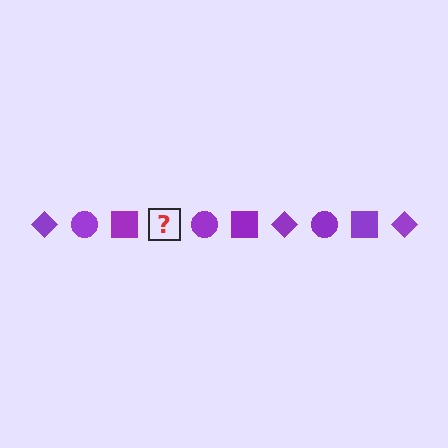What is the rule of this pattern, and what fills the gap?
The rule is that the pattern cycles through diamond, circle, square shapes in purple. The gap should be filled with a purple diamond.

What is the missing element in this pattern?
The missing element is a purple diamond.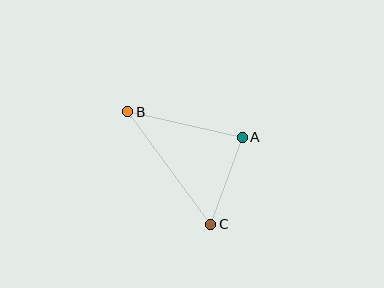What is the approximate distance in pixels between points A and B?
The distance between A and B is approximately 117 pixels.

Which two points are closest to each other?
Points A and C are closest to each other.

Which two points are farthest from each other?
Points B and C are farthest from each other.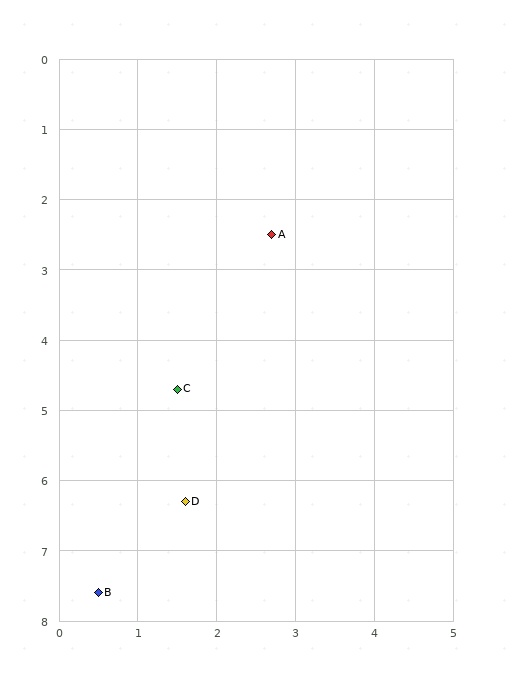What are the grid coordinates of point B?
Point B is at approximately (0.5, 7.6).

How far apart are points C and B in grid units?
Points C and B are about 3.1 grid units apart.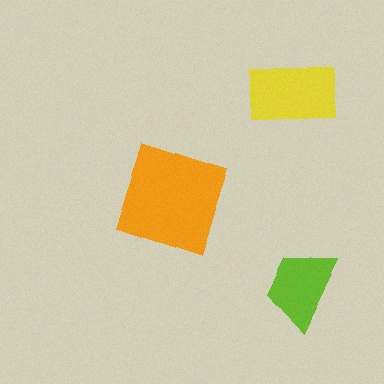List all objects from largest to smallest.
The orange square, the yellow rectangle, the lime trapezoid.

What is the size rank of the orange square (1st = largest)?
1st.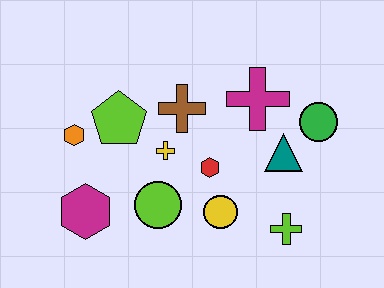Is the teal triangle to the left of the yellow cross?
No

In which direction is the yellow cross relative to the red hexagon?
The yellow cross is to the left of the red hexagon.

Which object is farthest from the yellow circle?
The orange hexagon is farthest from the yellow circle.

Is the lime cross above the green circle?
No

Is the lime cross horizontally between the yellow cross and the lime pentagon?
No